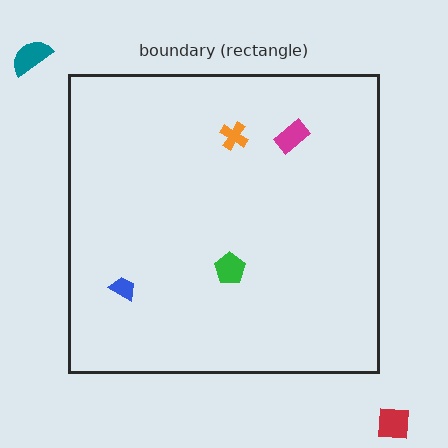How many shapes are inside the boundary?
4 inside, 2 outside.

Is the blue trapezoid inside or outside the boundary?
Inside.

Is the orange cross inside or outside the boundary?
Inside.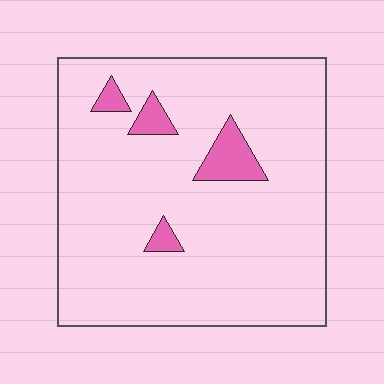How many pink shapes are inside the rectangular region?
4.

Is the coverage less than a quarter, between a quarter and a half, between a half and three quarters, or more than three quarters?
Less than a quarter.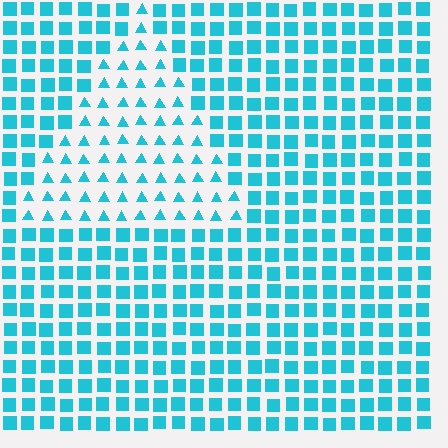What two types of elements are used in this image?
The image uses triangles inside the triangle region and squares outside it.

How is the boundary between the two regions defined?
The boundary is defined by a change in element shape: triangles inside vs. squares outside. All elements share the same color and spacing.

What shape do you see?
I see a triangle.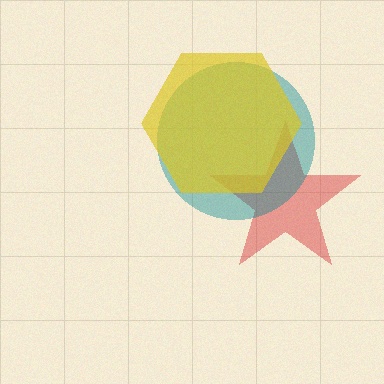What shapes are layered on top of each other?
The layered shapes are: a red star, a teal circle, a yellow hexagon.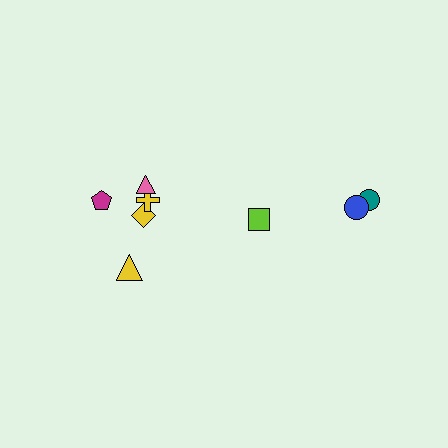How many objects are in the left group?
There are 5 objects.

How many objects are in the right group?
There are 3 objects.